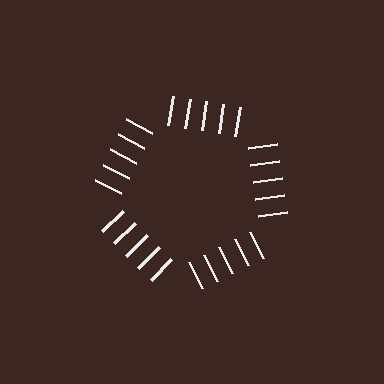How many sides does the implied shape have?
5 sides — the line-ends trace a pentagon.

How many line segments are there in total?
25 — 5 along each of the 5 edges.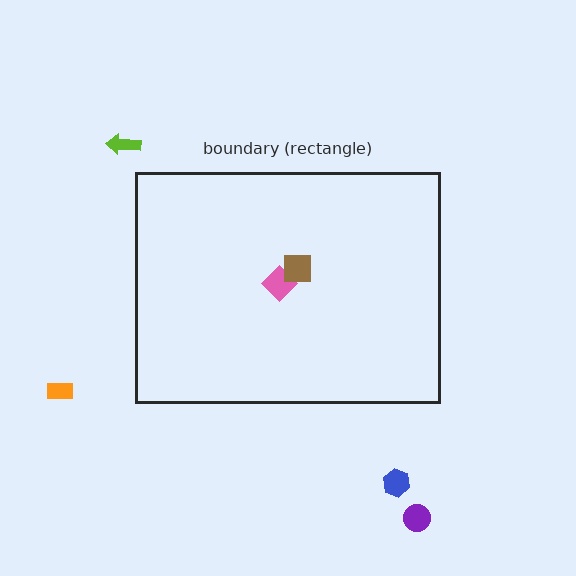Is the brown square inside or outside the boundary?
Inside.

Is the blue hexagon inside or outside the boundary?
Outside.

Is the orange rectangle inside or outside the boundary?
Outside.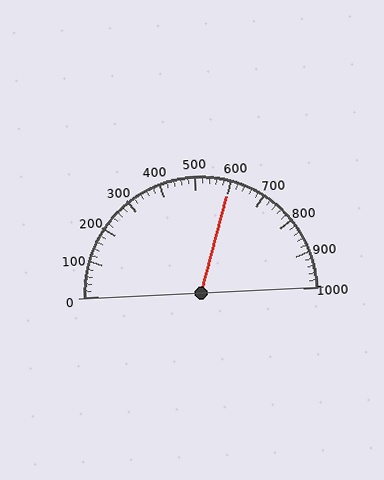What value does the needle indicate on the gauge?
The needle indicates approximately 600.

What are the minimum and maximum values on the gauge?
The gauge ranges from 0 to 1000.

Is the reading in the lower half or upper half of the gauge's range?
The reading is in the upper half of the range (0 to 1000).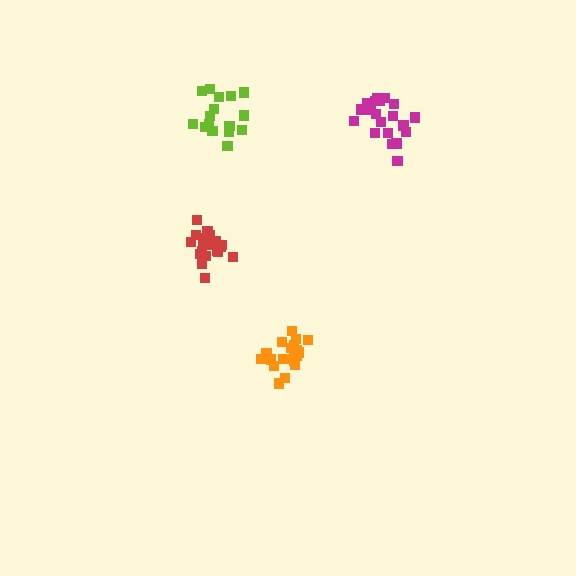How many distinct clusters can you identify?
There are 4 distinct clusters.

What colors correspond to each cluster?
The clusters are colored: lime, orange, red, magenta.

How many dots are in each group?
Group 1: 16 dots, Group 2: 20 dots, Group 3: 20 dots, Group 4: 20 dots (76 total).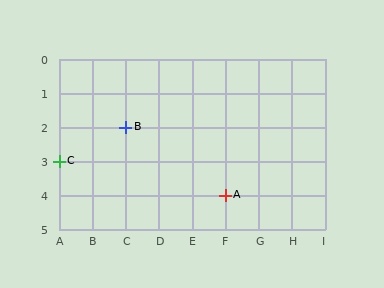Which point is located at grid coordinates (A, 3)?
Point C is at (A, 3).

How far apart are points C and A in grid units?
Points C and A are 5 columns and 1 row apart (about 5.1 grid units diagonally).